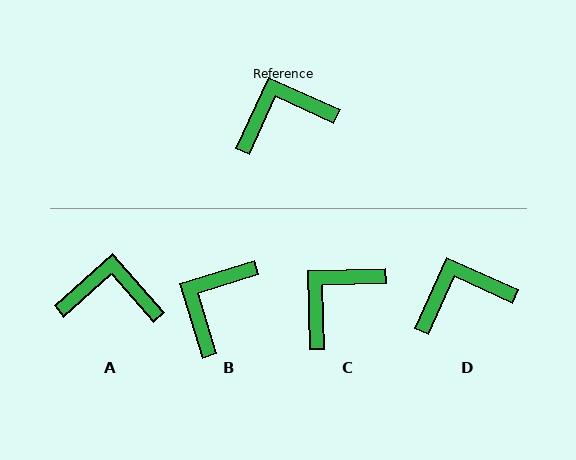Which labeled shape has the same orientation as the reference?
D.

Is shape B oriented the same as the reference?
No, it is off by about 41 degrees.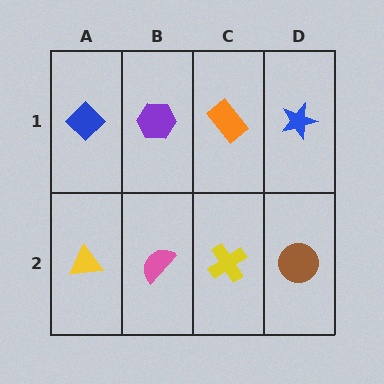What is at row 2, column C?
A yellow cross.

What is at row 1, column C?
An orange rectangle.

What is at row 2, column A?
A yellow triangle.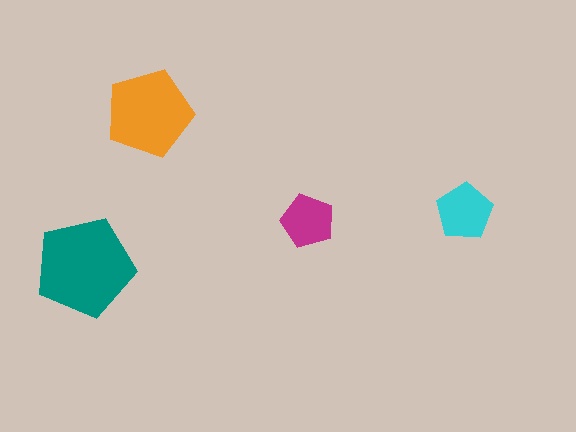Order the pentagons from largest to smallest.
the teal one, the orange one, the cyan one, the magenta one.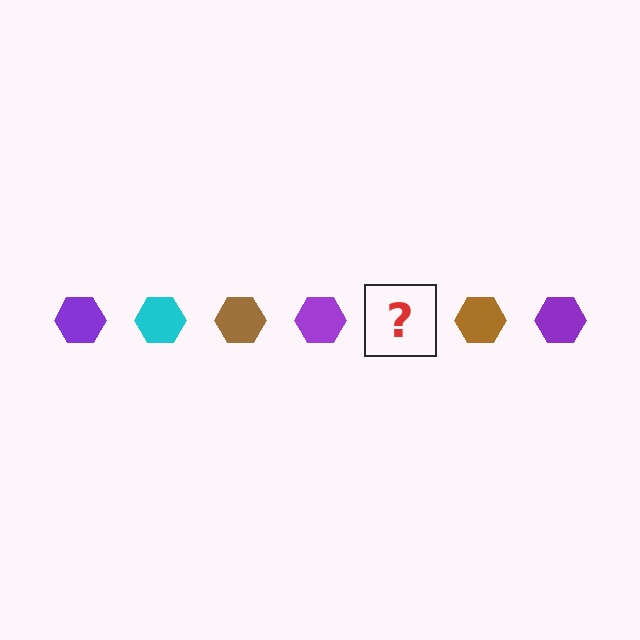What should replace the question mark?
The question mark should be replaced with a cyan hexagon.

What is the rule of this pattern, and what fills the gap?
The rule is that the pattern cycles through purple, cyan, brown hexagons. The gap should be filled with a cyan hexagon.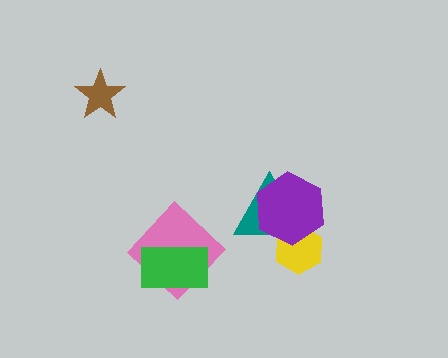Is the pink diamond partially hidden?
Yes, it is partially covered by another shape.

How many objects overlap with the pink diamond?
1 object overlaps with the pink diamond.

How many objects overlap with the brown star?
0 objects overlap with the brown star.